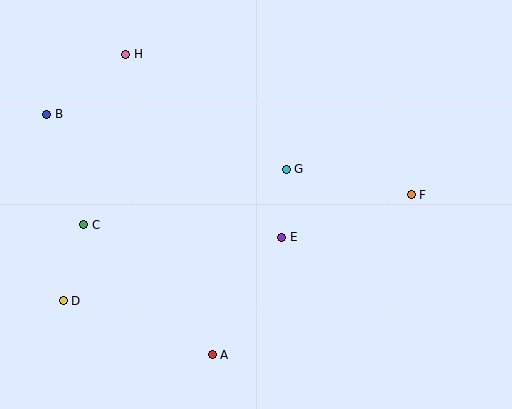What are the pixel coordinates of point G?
Point G is at (286, 169).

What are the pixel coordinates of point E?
Point E is at (282, 237).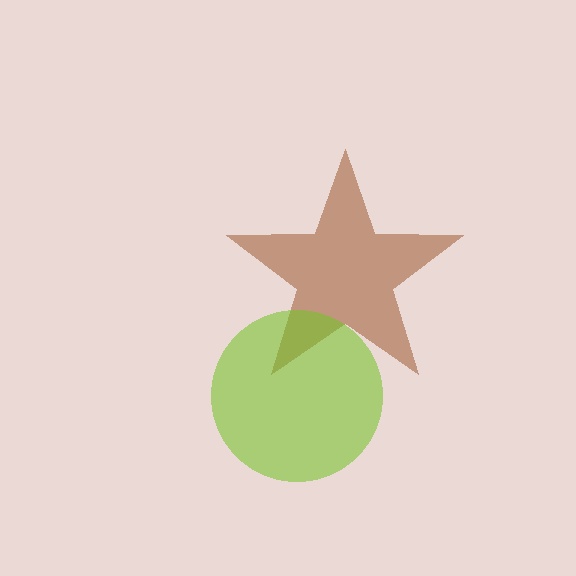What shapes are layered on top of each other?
The layered shapes are: a brown star, a lime circle.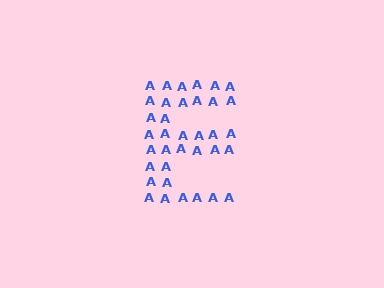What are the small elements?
The small elements are letter A's.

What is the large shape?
The large shape is the letter E.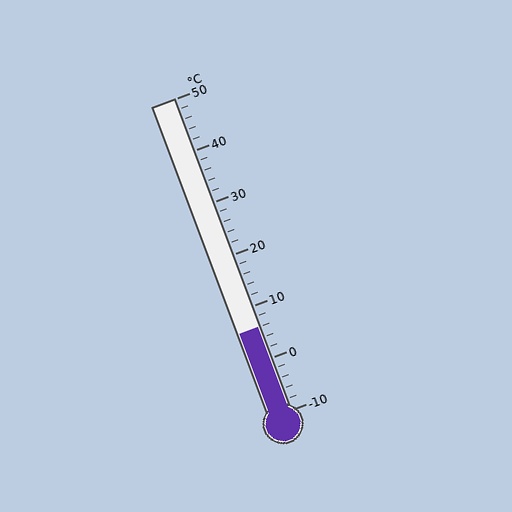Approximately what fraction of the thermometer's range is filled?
The thermometer is filled to approximately 25% of its range.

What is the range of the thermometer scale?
The thermometer scale ranges from -10°C to 50°C.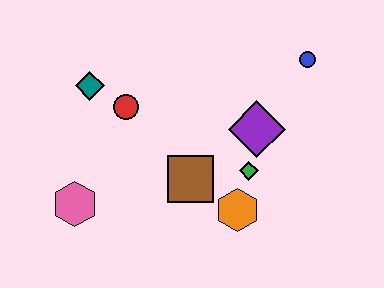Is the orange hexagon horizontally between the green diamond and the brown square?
Yes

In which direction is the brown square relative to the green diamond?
The brown square is to the left of the green diamond.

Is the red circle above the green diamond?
Yes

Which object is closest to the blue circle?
The purple diamond is closest to the blue circle.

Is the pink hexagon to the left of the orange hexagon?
Yes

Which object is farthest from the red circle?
The blue circle is farthest from the red circle.